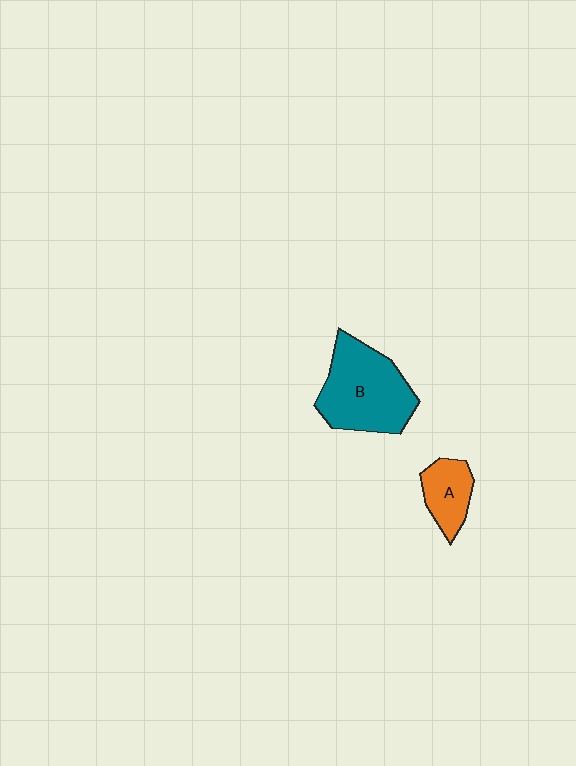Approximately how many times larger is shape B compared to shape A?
Approximately 2.3 times.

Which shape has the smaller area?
Shape A (orange).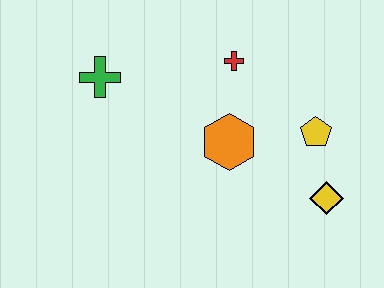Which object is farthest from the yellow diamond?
The green cross is farthest from the yellow diamond.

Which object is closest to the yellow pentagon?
The yellow diamond is closest to the yellow pentagon.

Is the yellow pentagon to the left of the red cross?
No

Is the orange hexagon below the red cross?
Yes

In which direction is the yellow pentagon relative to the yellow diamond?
The yellow pentagon is above the yellow diamond.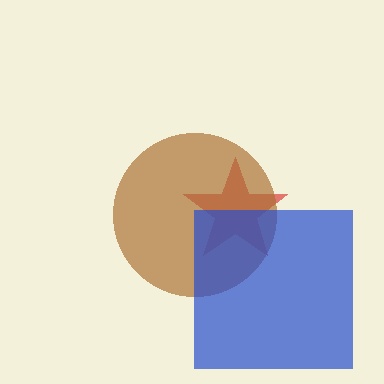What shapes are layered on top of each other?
The layered shapes are: a red star, a brown circle, a blue square.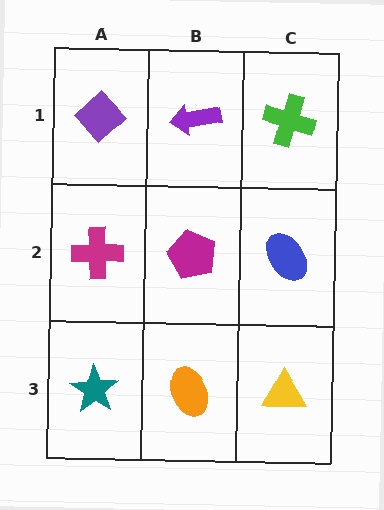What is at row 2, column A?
A magenta cross.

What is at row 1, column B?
A purple arrow.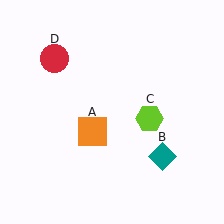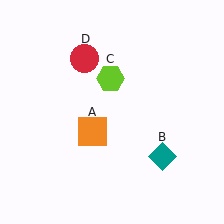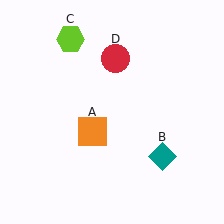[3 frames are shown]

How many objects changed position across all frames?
2 objects changed position: lime hexagon (object C), red circle (object D).